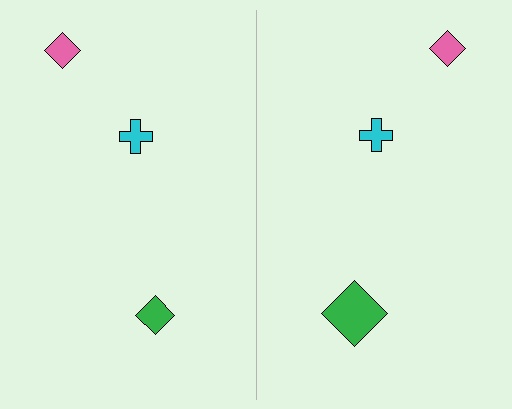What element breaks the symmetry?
The green diamond on the right side has a different size than its mirror counterpart.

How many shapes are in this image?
There are 6 shapes in this image.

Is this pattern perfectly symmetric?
No, the pattern is not perfectly symmetric. The green diamond on the right side has a different size than its mirror counterpart.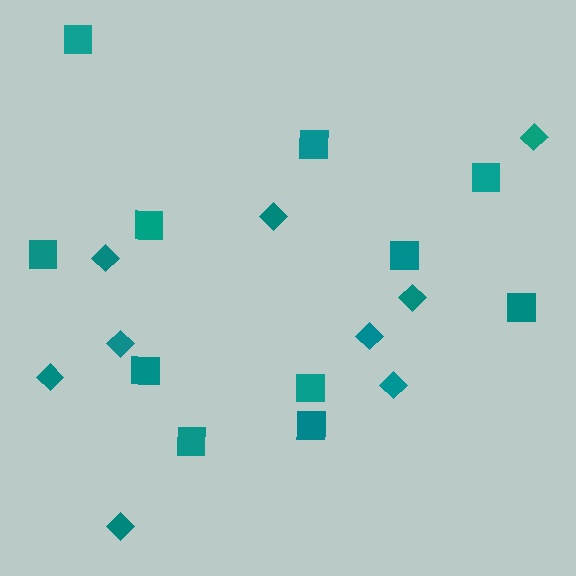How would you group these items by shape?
There are 2 groups: one group of diamonds (9) and one group of squares (11).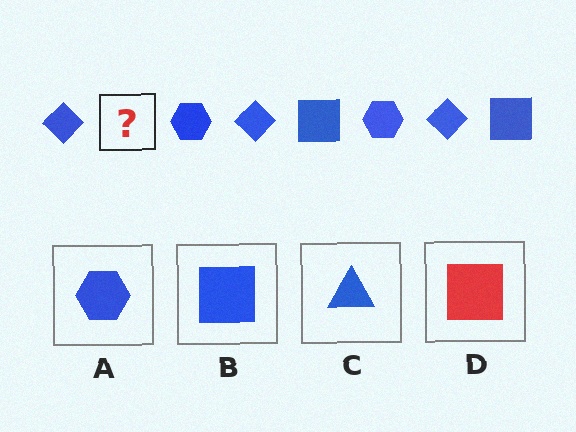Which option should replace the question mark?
Option B.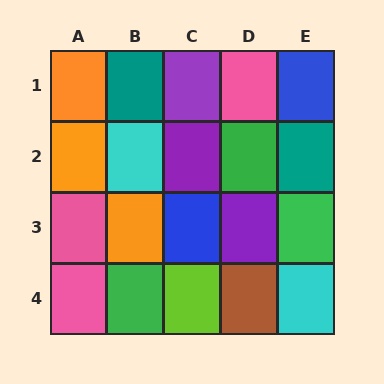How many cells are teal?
2 cells are teal.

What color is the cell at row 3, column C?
Blue.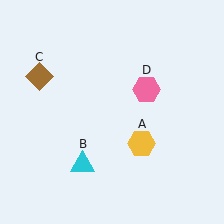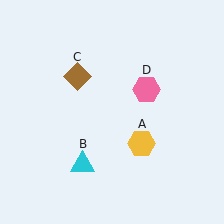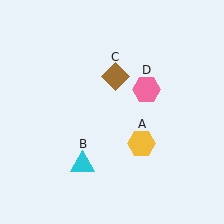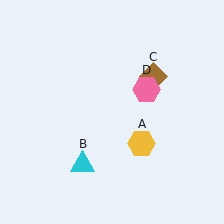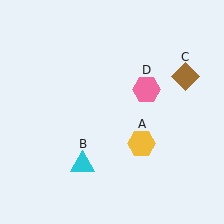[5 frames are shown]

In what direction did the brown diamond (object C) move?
The brown diamond (object C) moved right.